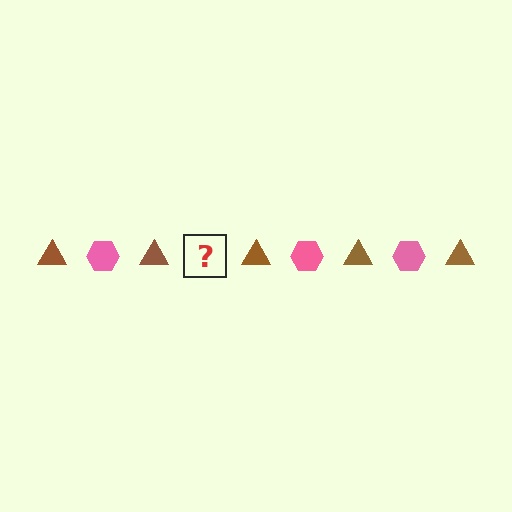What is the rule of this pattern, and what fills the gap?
The rule is that the pattern alternates between brown triangle and pink hexagon. The gap should be filled with a pink hexagon.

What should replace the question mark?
The question mark should be replaced with a pink hexagon.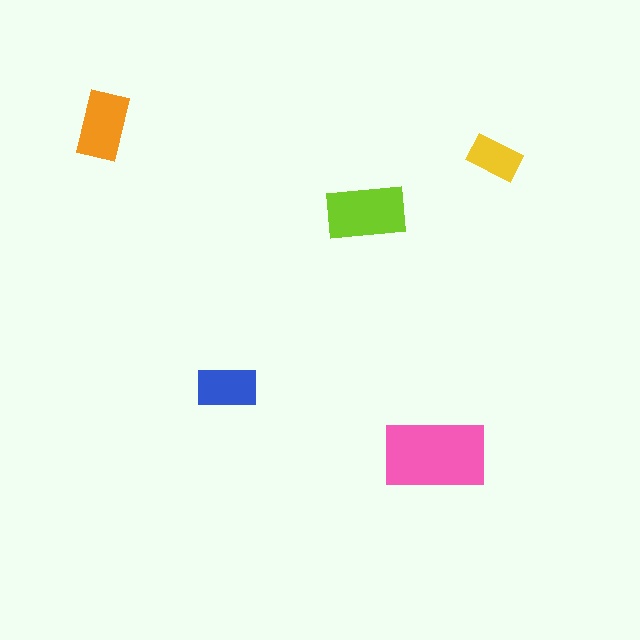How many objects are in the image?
There are 5 objects in the image.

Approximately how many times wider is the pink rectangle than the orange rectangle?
About 1.5 times wider.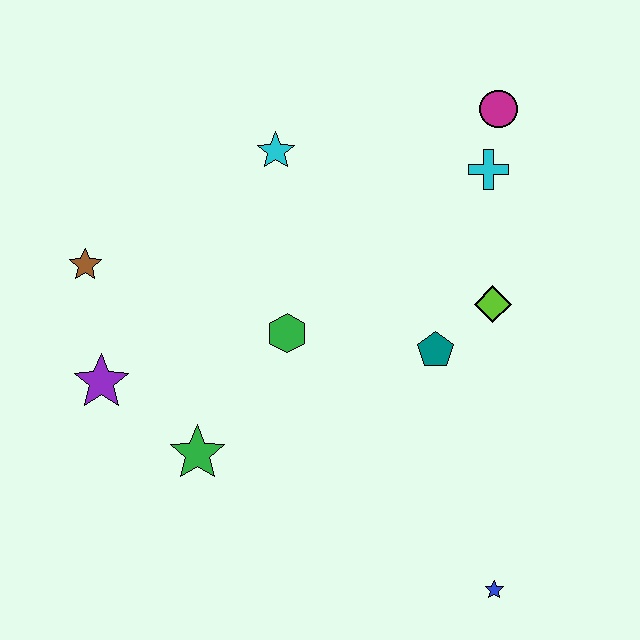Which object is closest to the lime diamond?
The teal pentagon is closest to the lime diamond.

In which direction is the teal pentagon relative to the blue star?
The teal pentagon is above the blue star.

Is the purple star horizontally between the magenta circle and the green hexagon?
No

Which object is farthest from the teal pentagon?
The brown star is farthest from the teal pentagon.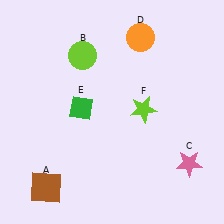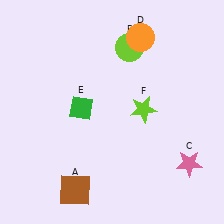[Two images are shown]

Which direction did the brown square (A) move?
The brown square (A) moved right.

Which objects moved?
The objects that moved are: the brown square (A), the lime circle (B).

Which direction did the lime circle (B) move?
The lime circle (B) moved right.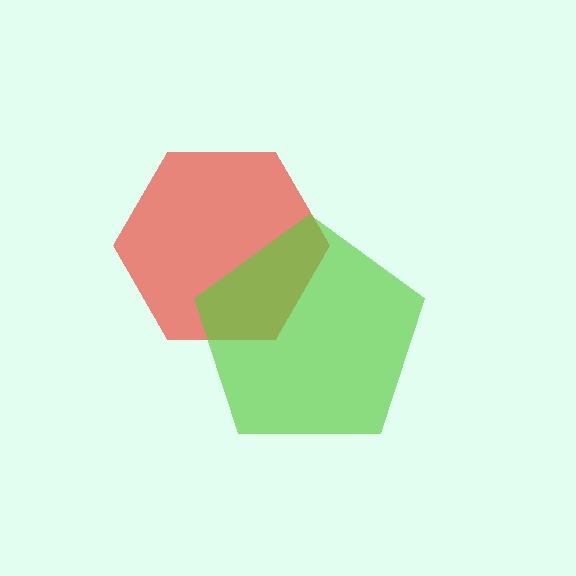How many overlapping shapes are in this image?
There are 2 overlapping shapes in the image.